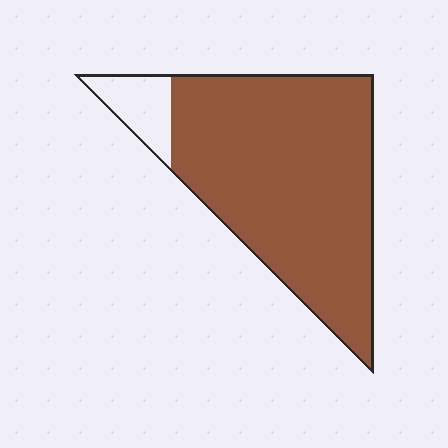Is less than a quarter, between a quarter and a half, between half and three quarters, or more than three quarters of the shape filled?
More than three quarters.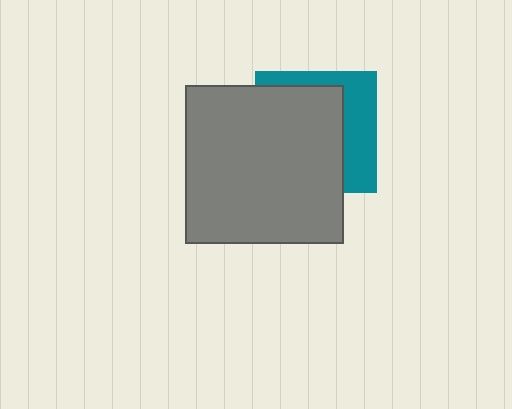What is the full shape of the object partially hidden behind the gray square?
The partially hidden object is a teal square.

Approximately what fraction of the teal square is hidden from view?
Roughly 64% of the teal square is hidden behind the gray square.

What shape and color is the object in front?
The object in front is a gray square.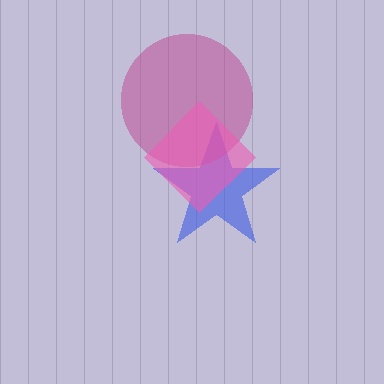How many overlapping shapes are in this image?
There are 3 overlapping shapes in the image.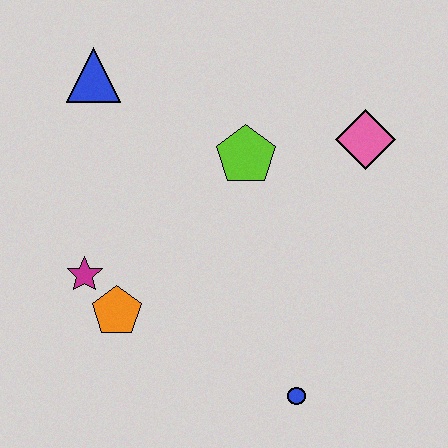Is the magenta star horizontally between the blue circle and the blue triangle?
No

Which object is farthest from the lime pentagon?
The blue circle is farthest from the lime pentagon.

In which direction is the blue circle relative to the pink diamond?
The blue circle is below the pink diamond.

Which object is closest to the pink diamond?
The lime pentagon is closest to the pink diamond.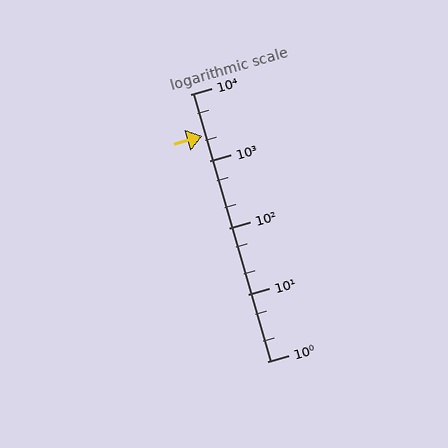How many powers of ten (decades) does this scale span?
The scale spans 4 decades, from 1 to 10000.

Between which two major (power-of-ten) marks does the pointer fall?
The pointer is between 1000 and 10000.